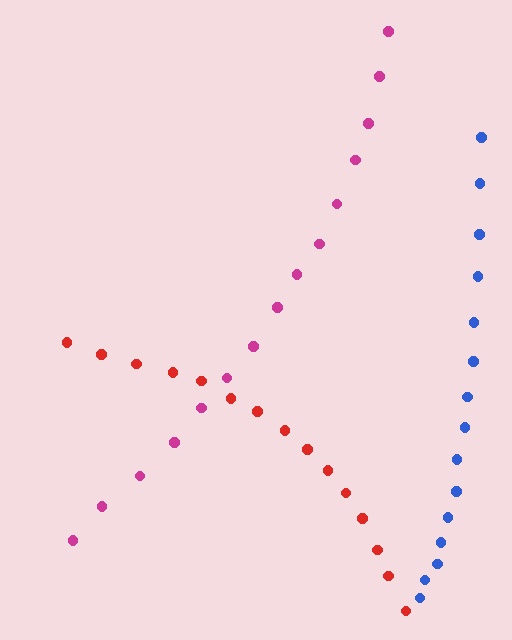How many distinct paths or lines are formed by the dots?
There are 3 distinct paths.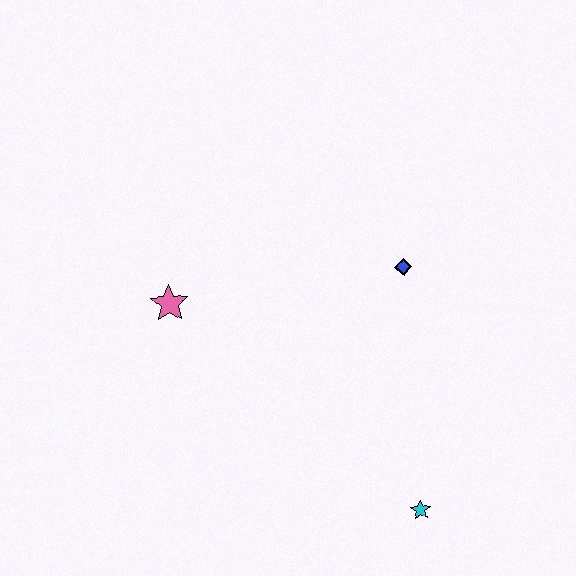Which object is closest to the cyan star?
The blue diamond is closest to the cyan star.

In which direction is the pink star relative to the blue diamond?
The pink star is to the left of the blue diamond.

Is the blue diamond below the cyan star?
No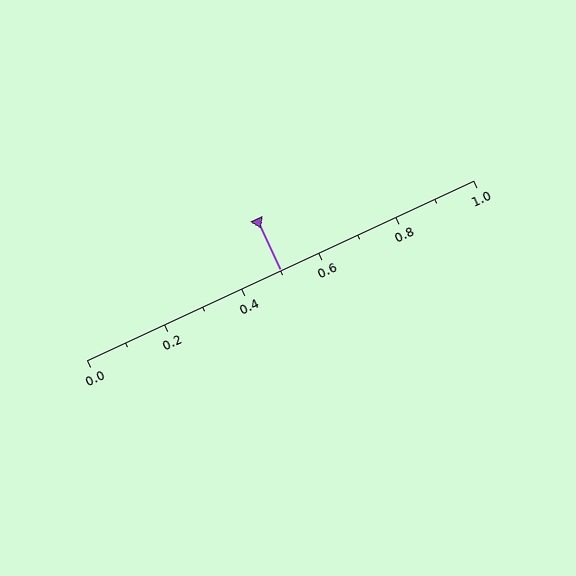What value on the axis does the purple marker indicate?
The marker indicates approximately 0.5.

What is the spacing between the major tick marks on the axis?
The major ticks are spaced 0.2 apart.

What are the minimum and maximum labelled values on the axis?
The axis runs from 0.0 to 1.0.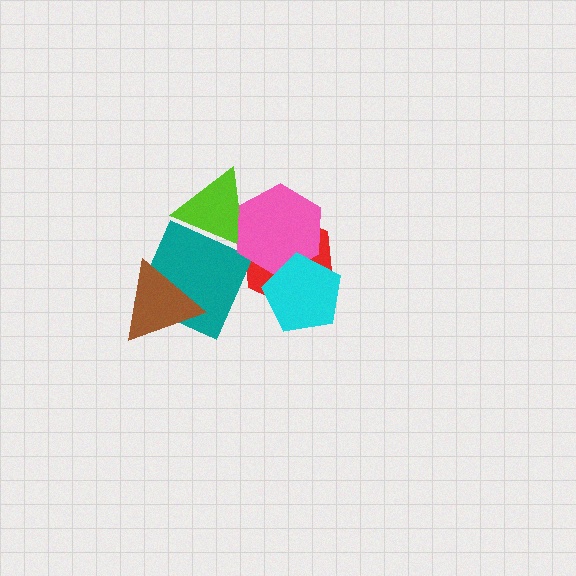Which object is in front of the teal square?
The brown triangle is in front of the teal square.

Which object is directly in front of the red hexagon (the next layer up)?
The pink hexagon is directly in front of the red hexagon.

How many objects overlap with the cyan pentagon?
2 objects overlap with the cyan pentagon.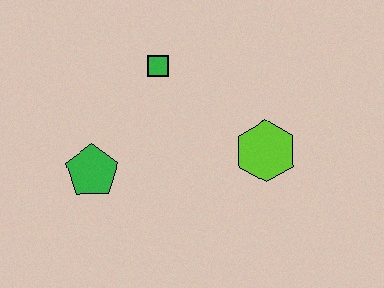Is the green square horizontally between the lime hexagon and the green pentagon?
Yes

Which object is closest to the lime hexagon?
The green square is closest to the lime hexagon.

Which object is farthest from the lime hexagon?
The green pentagon is farthest from the lime hexagon.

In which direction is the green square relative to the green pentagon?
The green square is above the green pentagon.